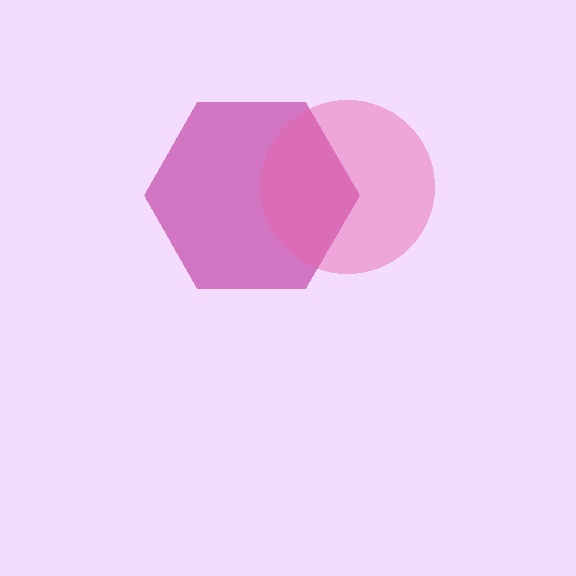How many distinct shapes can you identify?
There are 2 distinct shapes: a magenta hexagon, a pink circle.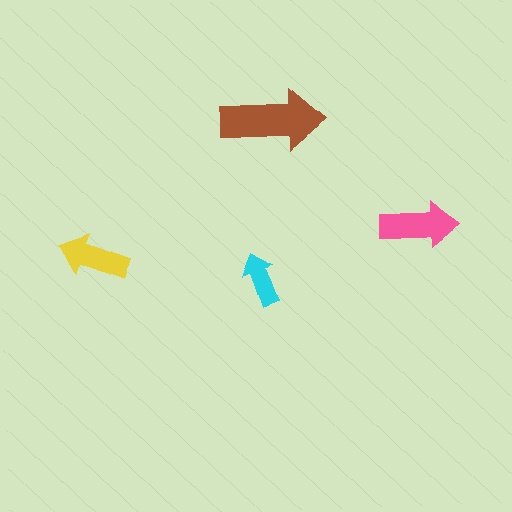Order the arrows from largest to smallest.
the brown one, the pink one, the yellow one, the cyan one.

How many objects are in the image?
There are 4 objects in the image.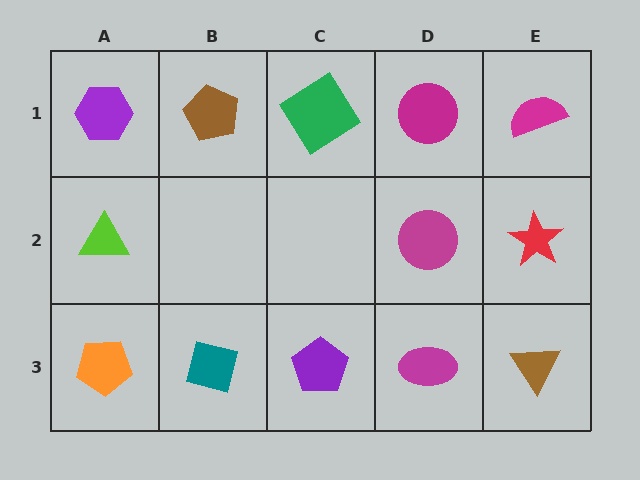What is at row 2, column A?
A lime triangle.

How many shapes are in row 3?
5 shapes.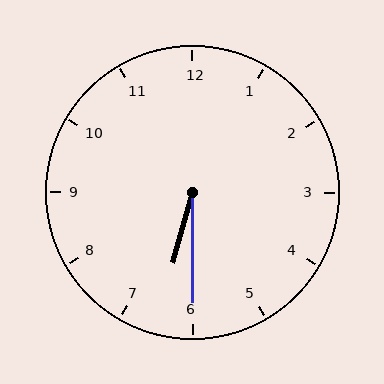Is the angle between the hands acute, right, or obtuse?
It is acute.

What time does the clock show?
6:30.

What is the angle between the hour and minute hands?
Approximately 15 degrees.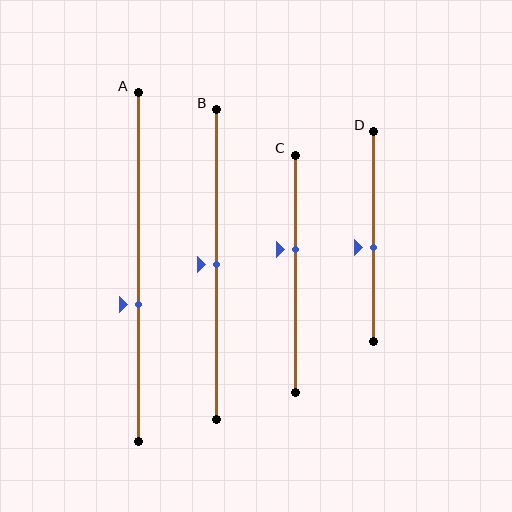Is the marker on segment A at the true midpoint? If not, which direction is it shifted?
No, the marker on segment A is shifted downward by about 11% of the segment length.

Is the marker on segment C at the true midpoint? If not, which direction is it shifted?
No, the marker on segment C is shifted upward by about 10% of the segment length.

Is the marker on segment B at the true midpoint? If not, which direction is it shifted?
Yes, the marker on segment B is at the true midpoint.